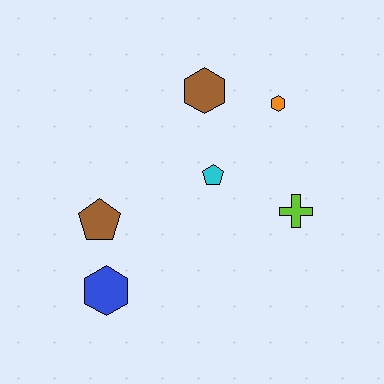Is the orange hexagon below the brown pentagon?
No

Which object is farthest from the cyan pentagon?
The blue hexagon is farthest from the cyan pentagon.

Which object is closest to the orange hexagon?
The brown hexagon is closest to the orange hexagon.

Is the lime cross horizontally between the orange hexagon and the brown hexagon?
No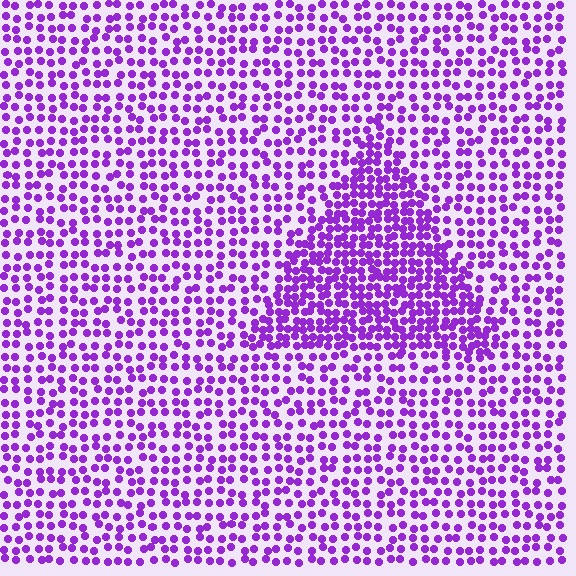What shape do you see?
I see a triangle.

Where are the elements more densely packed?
The elements are more densely packed inside the triangle boundary.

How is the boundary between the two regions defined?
The boundary is defined by a change in element density (approximately 1.9x ratio). All elements are the same color, size, and shape.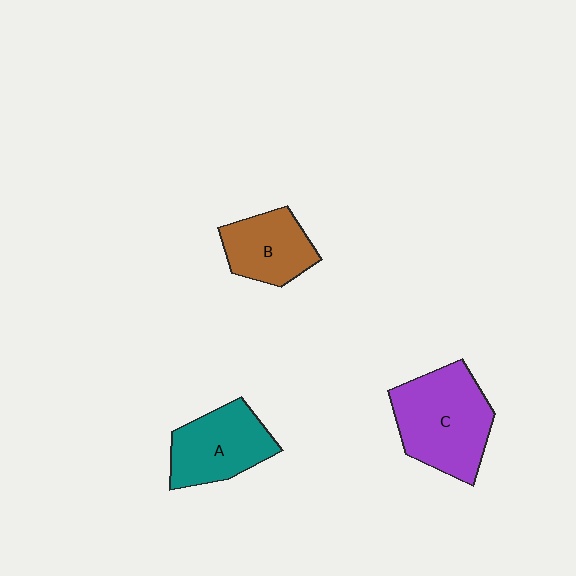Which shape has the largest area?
Shape C (purple).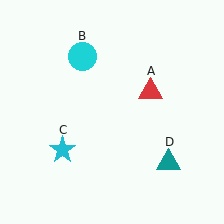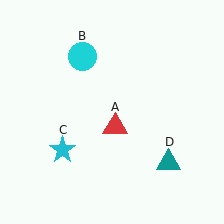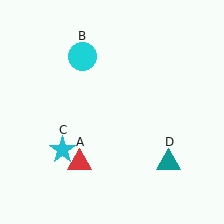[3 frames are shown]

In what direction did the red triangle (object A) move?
The red triangle (object A) moved down and to the left.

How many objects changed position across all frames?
1 object changed position: red triangle (object A).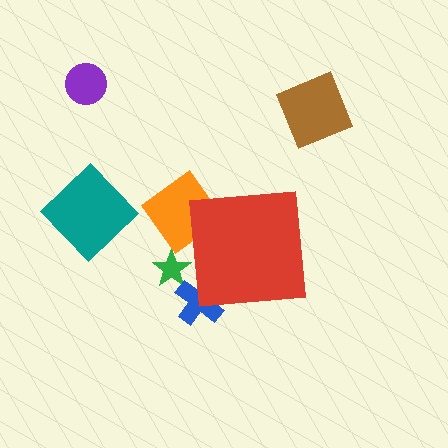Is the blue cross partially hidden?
Yes, the blue cross is partially hidden behind the red square.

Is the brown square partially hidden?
No, the brown square is fully visible.